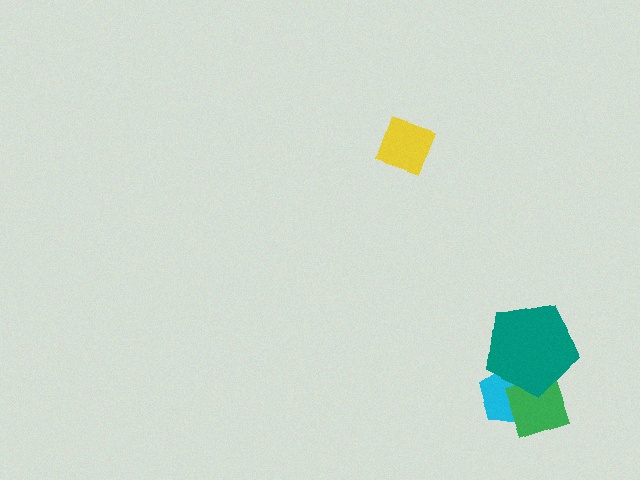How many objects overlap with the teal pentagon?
2 objects overlap with the teal pentagon.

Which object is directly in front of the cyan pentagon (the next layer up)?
The green square is directly in front of the cyan pentagon.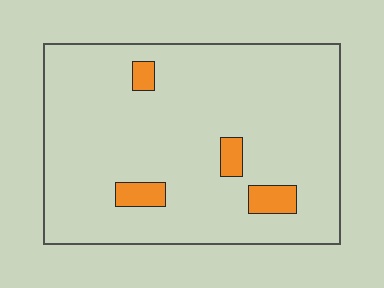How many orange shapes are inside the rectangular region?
4.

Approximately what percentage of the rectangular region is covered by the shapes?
Approximately 5%.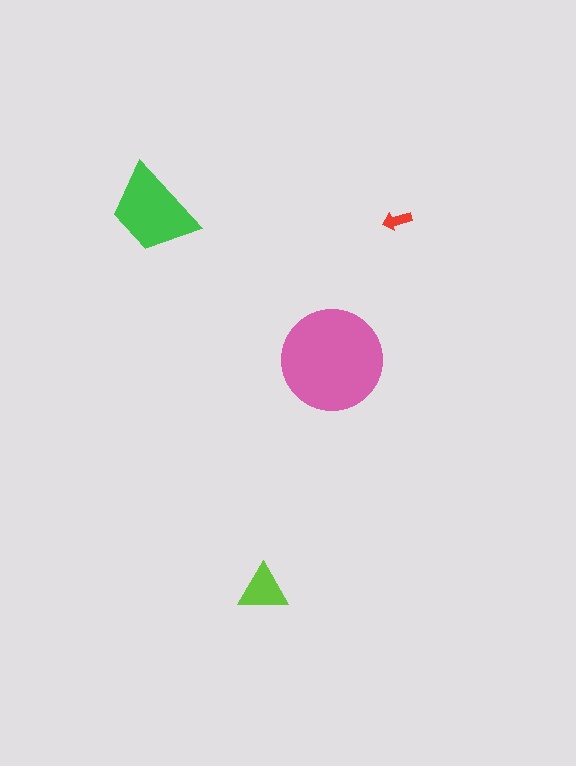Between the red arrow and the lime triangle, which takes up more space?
The lime triangle.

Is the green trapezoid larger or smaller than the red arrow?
Larger.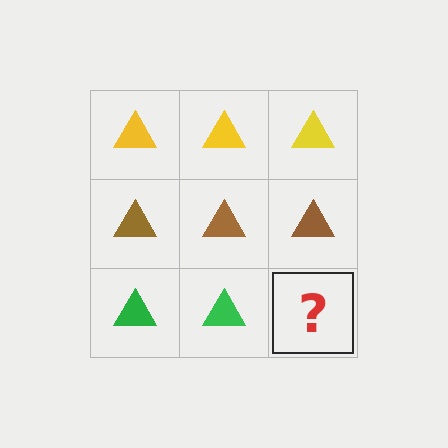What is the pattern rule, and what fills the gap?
The rule is that each row has a consistent color. The gap should be filled with a green triangle.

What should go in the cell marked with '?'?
The missing cell should contain a green triangle.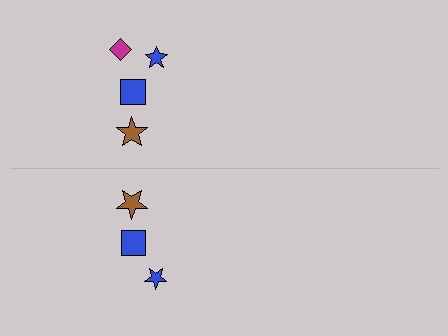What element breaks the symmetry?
A magenta diamond is missing from the bottom side.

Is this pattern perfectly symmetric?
No, the pattern is not perfectly symmetric. A magenta diamond is missing from the bottom side.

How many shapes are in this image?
There are 7 shapes in this image.